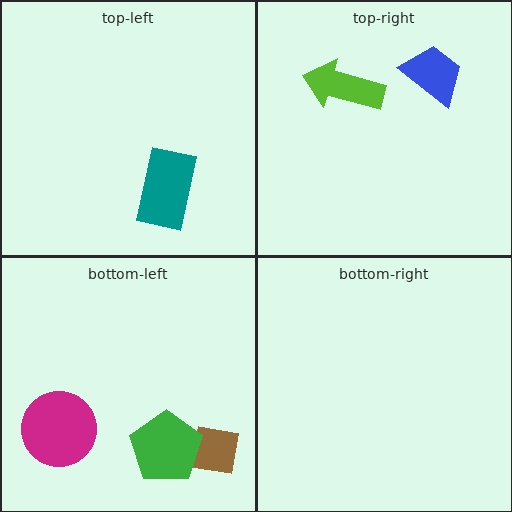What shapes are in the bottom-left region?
The magenta circle, the brown square, the green pentagon.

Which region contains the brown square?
The bottom-left region.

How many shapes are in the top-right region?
2.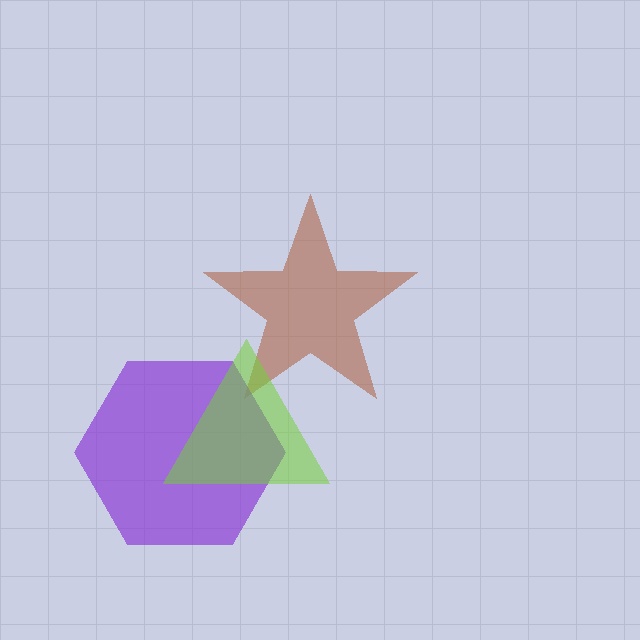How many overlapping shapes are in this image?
There are 3 overlapping shapes in the image.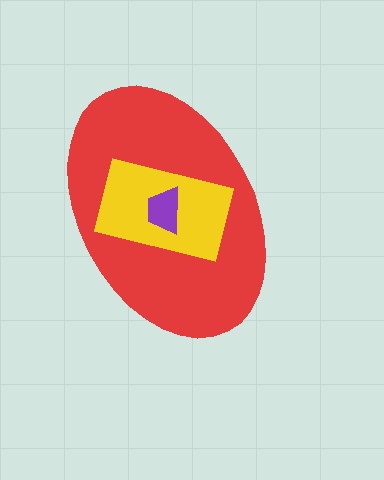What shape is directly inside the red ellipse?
The yellow rectangle.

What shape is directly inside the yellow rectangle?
The purple trapezoid.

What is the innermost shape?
The purple trapezoid.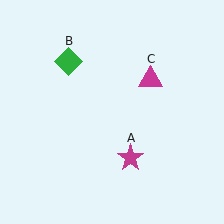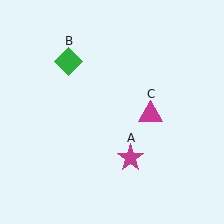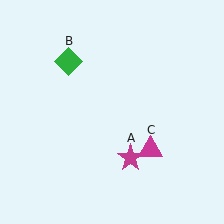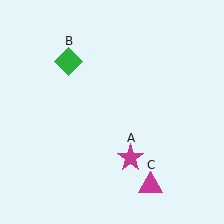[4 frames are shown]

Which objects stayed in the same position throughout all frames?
Magenta star (object A) and green diamond (object B) remained stationary.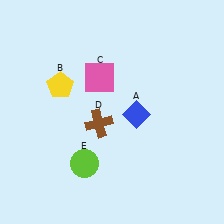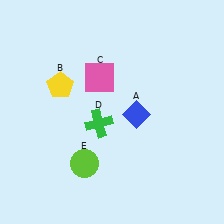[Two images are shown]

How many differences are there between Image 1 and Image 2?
There is 1 difference between the two images.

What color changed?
The cross (D) changed from brown in Image 1 to green in Image 2.